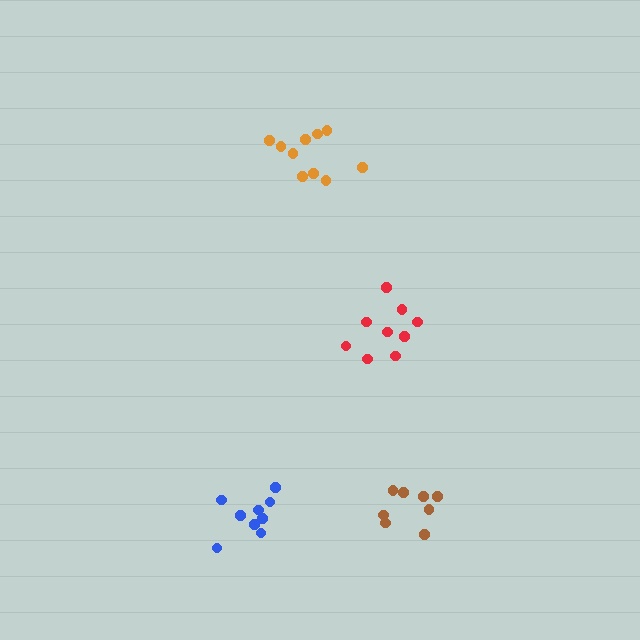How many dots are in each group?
Group 1: 9 dots, Group 2: 9 dots, Group 3: 8 dots, Group 4: 10 dots (36 total).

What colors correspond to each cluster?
The clusters are colored: blue, red, brown, orange.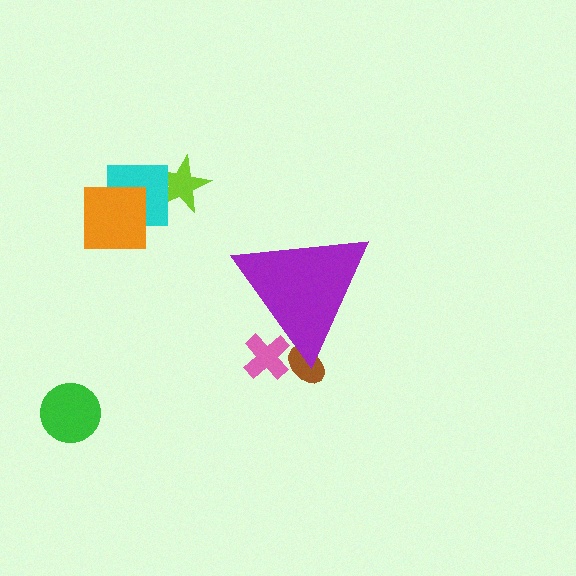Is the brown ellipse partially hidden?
Yes, the brown ellipse is partially hidden behind the purple triangle.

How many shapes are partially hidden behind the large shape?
2 shapes are partially hidden.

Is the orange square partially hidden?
No, the orange square is fully visible.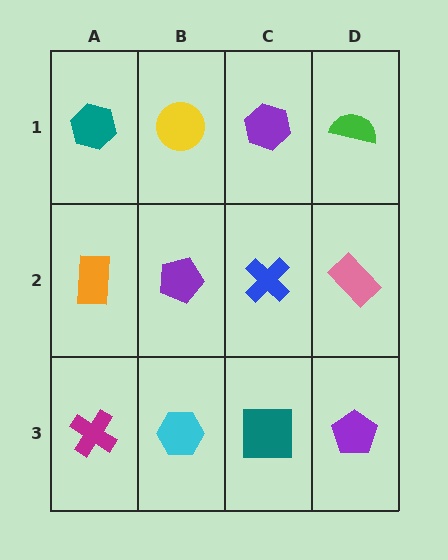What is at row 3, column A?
A magenta cross.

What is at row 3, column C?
A teal square.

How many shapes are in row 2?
4 shapes.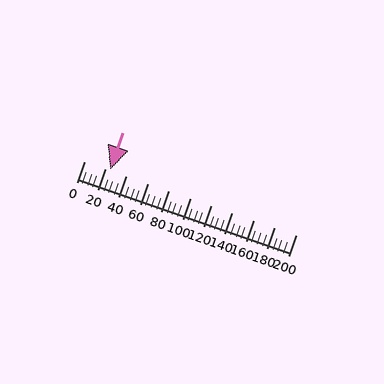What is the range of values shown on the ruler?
The ruler shows values from 0 to 200.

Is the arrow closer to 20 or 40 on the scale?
The arrow is closer to 20.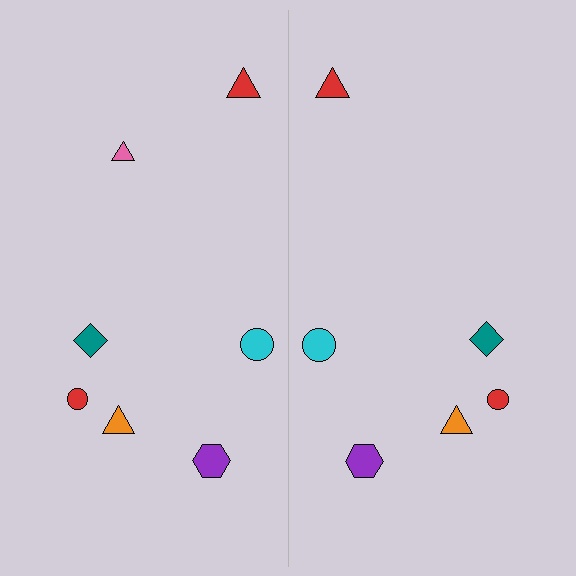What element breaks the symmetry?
A pink triangle is missing from the right side.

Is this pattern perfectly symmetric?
No, the pattern is not perfectly symmetric. A pink triangle is missing from the right side.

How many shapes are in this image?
There are 13 shapes in this image.